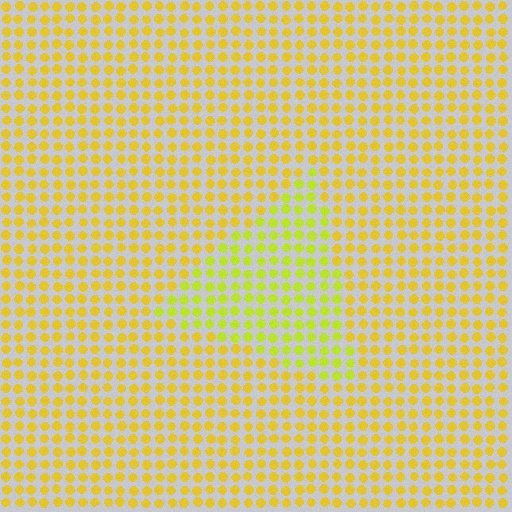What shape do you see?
I see a triangle.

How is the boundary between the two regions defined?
The boundary is defined purely by a slight shift in hue (about 24 degrees). Spacing, size, and orientation are identical on both sides.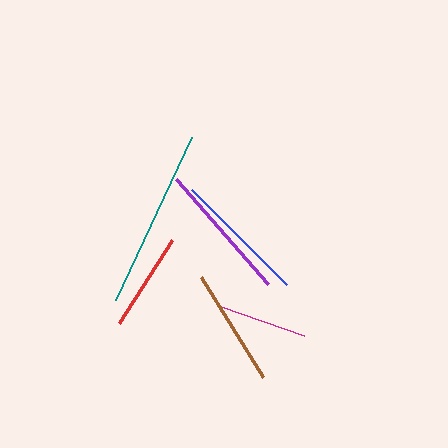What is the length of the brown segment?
The brown segment is approximately 118 pixels long.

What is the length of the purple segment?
The purple segment is approximately 139 pixels long.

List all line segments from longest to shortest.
From longest to shortest: teal, purple, blue, brown, red, magenta.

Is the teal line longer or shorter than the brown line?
The teal line is longer than the brown line.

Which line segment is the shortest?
The magenta line is the shortest at approximately 88 pixels.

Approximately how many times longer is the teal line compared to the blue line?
The teal line is approximately 1.3 times the length of the blue line.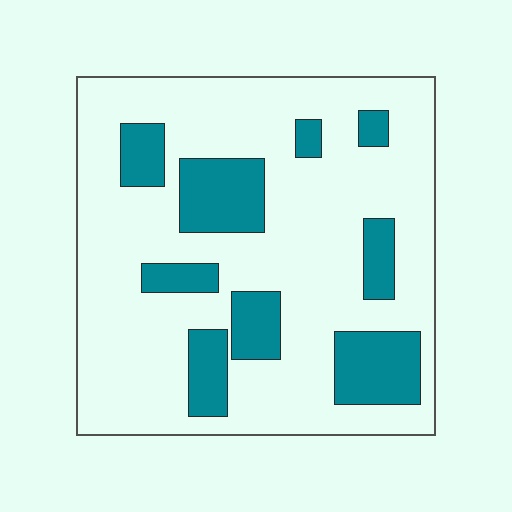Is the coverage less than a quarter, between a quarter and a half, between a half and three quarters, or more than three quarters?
Less than a quarter.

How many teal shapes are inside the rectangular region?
9.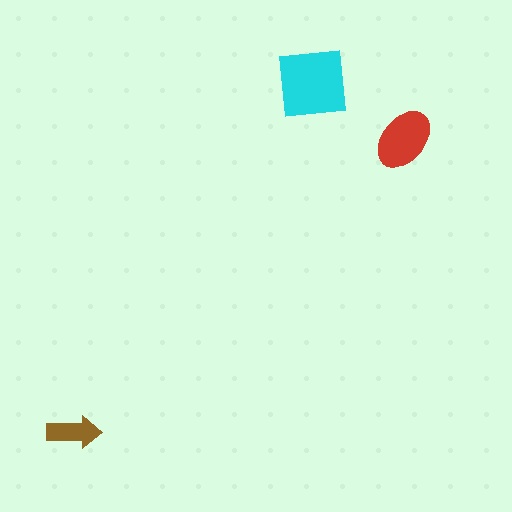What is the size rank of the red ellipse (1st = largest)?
2nd.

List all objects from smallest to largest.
The brown arrow, the red ellipse, the cyan square.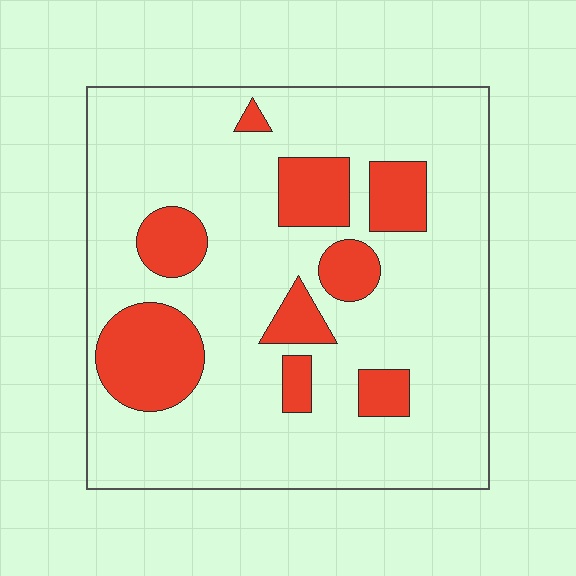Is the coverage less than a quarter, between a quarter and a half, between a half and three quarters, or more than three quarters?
Less than a quarter.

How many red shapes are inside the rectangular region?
9.